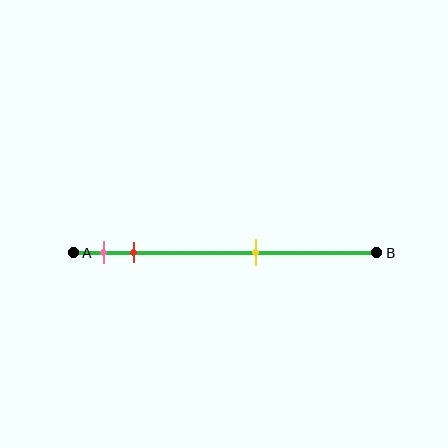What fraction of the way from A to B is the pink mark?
The pink mark is approximately 10% (0.1) of the way from A to B.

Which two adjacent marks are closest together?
The pink and red marks are the closest adjacent pair.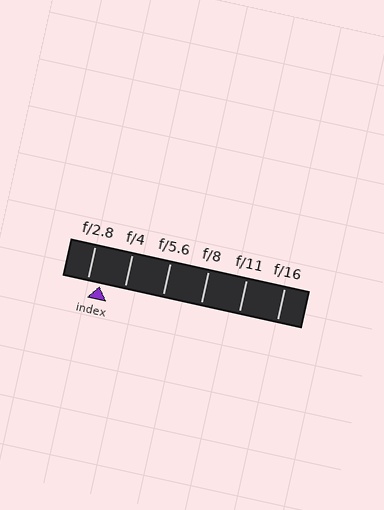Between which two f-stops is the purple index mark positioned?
The index mark is between f/2.8 and f/4.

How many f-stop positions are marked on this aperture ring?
There are 6 f-stop positions marked.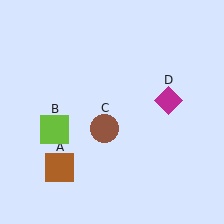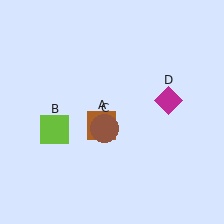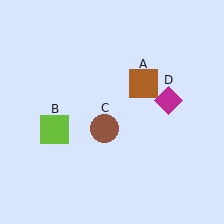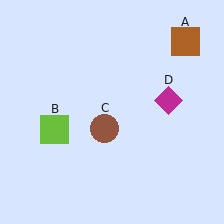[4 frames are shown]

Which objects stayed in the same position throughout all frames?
Lime square (object B) and brown circle (object C) and magenta diamond (object D) remained stationary.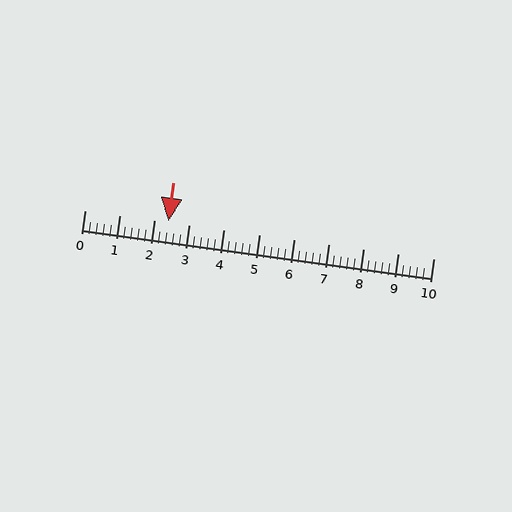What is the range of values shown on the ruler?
The ruler shows values from 0 to 10.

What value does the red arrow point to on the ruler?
The red arrow points to approximately 2.4.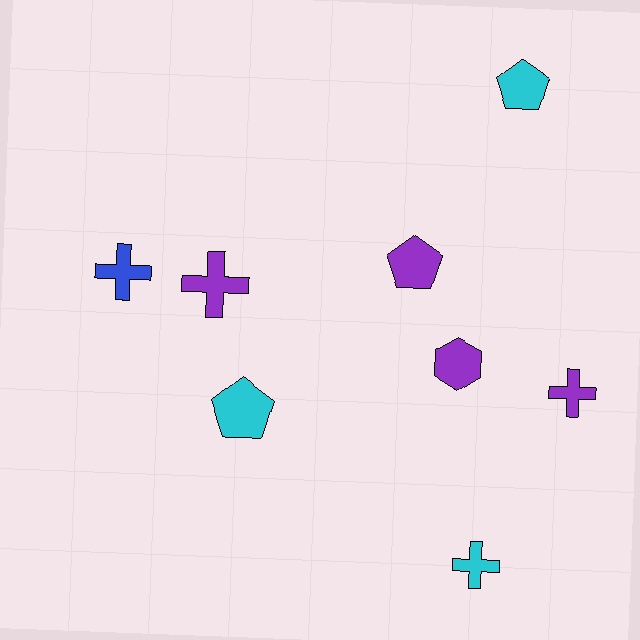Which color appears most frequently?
Purple, with 4 objects.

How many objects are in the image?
There are 8 objects.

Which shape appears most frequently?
Cross, with 4 objects.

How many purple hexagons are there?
There is 1 purple hexagon.